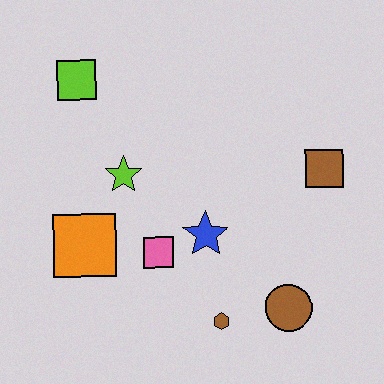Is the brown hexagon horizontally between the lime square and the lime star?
No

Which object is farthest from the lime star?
The brown circle is farthest from the lime star.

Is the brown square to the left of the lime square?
No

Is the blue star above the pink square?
Yes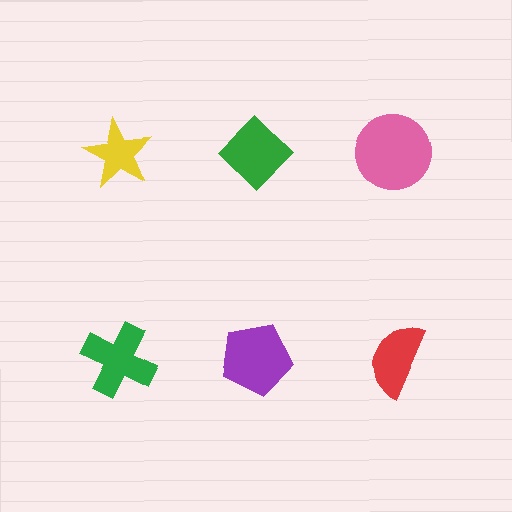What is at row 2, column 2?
A purple pentagon.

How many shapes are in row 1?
3 shapes.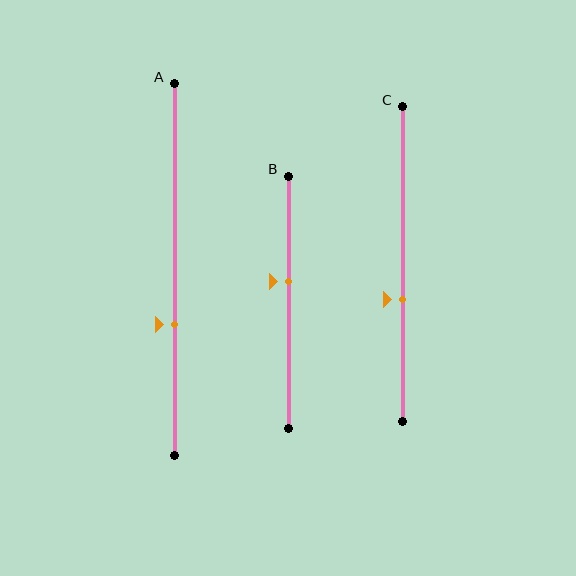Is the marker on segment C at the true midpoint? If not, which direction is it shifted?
No, the marker on segment C is shifted downward by about 11% of the segment length.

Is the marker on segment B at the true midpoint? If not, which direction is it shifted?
No, the marker on segment B is shifted upward by about 8% of the segment length.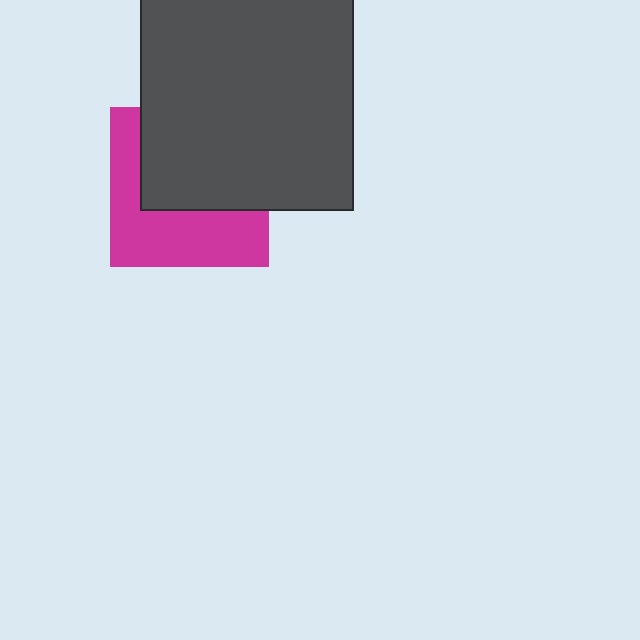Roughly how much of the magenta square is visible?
About half of it is visible (roughly 47%).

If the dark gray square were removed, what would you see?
You would see the complete magenta square.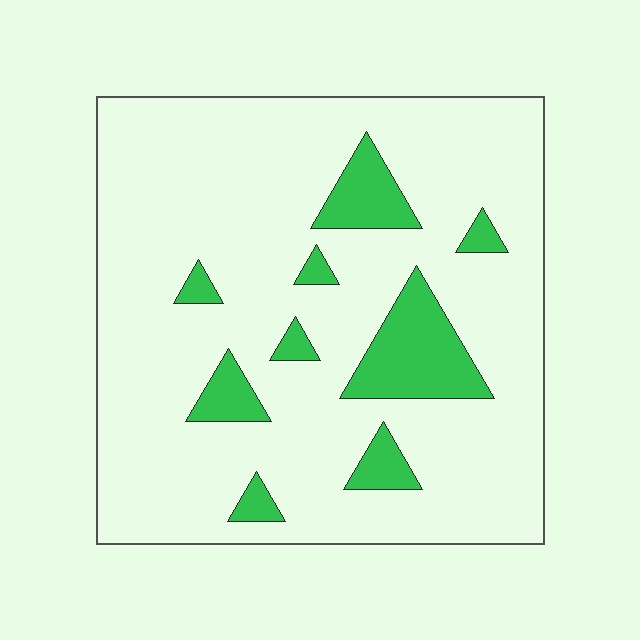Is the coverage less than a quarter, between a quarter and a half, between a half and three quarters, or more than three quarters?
Less than a quarter.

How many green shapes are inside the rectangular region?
9.